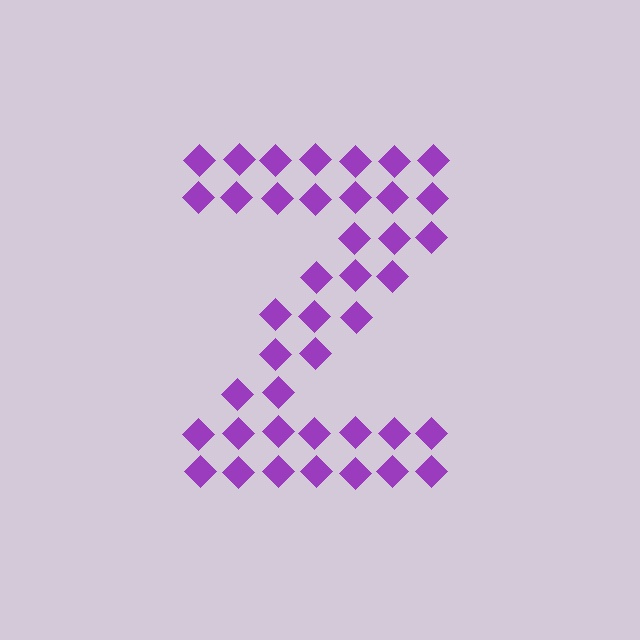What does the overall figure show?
The overall figure shows the letter Z.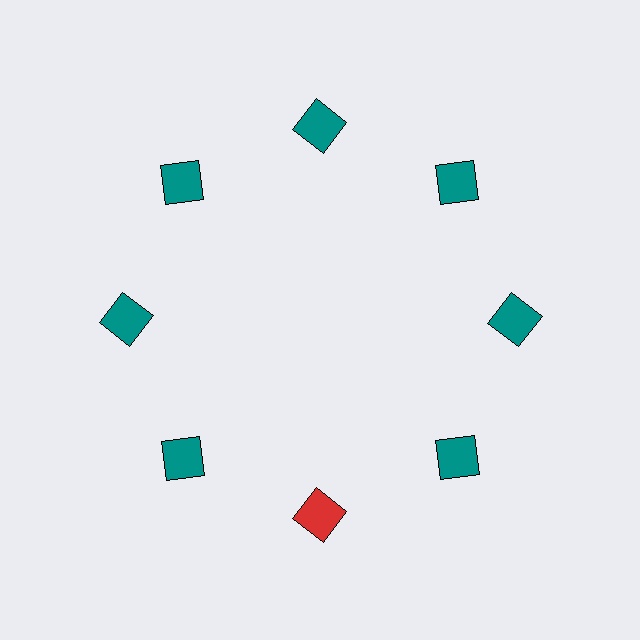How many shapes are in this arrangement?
There are 8 shapes arranged in a ring pattern.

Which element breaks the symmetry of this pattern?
The red square at roughly the 6 o'clock position breaks the symmetry. All other shapes are teal squares.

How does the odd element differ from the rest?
It has a different color: red instead of teal.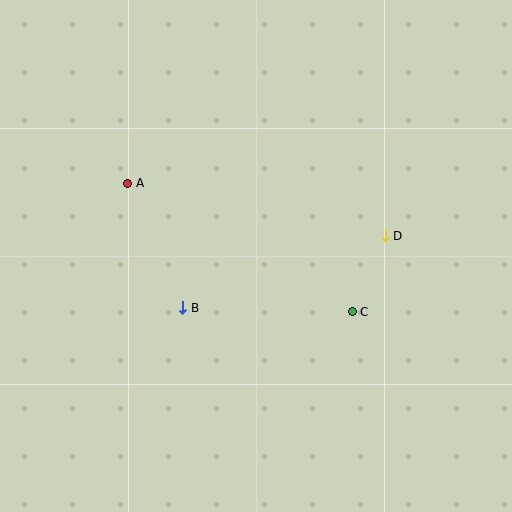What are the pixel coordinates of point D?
Point D is at (385, 236).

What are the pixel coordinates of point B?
Point B is at (182, 308).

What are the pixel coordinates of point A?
Point A is at (128, 183).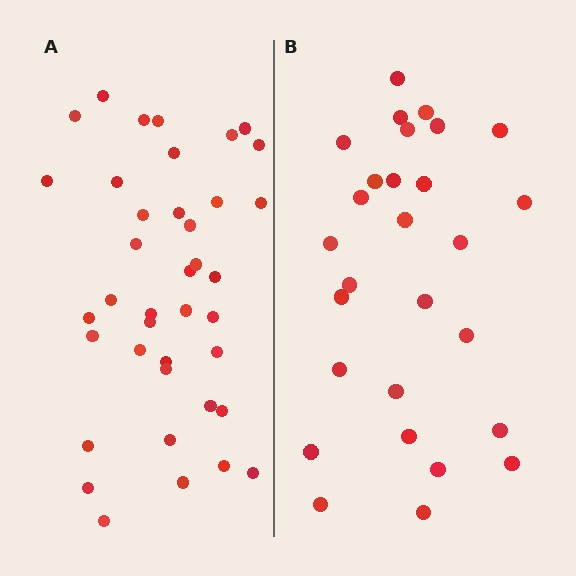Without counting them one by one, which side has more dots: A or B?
Region A (the left region) has more dots.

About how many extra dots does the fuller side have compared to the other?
Region A has roughly 12 or so more dots than region B.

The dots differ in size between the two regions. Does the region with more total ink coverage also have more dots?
No. Region B has more total ink coverage because its dots are larger, but region A actually contains more individual dots. Total area can be misleading — the number of items is what matters here.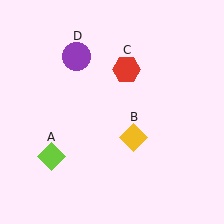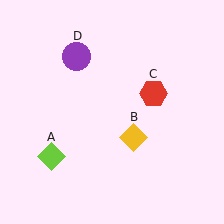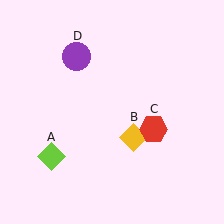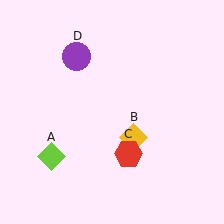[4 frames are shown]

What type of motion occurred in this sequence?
The red hexagon (object C) rotated clockwise around the center of the scene.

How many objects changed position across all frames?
1 object changed position: red hexagon (object C).